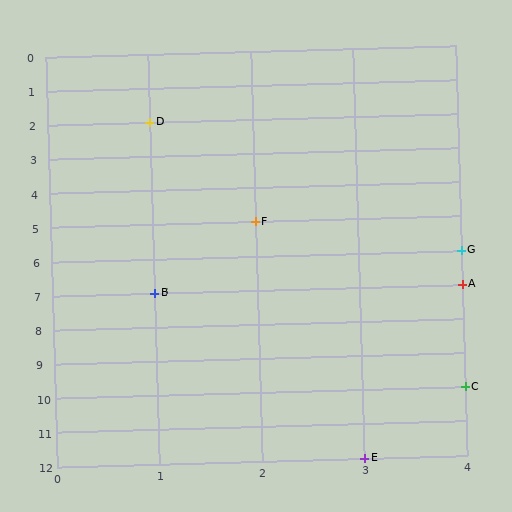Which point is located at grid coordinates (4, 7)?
Point A is at (4, 7).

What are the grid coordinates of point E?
Point E is at grid coordinates (3, 12).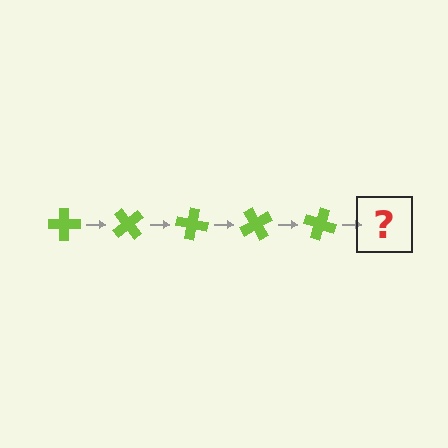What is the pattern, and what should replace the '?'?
The pattern is that the cross rotates 50 degrees each step. The '?' should be a lime cross rotated 250 degrees.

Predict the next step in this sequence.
The next step is a lime cross rotated 250 degrees.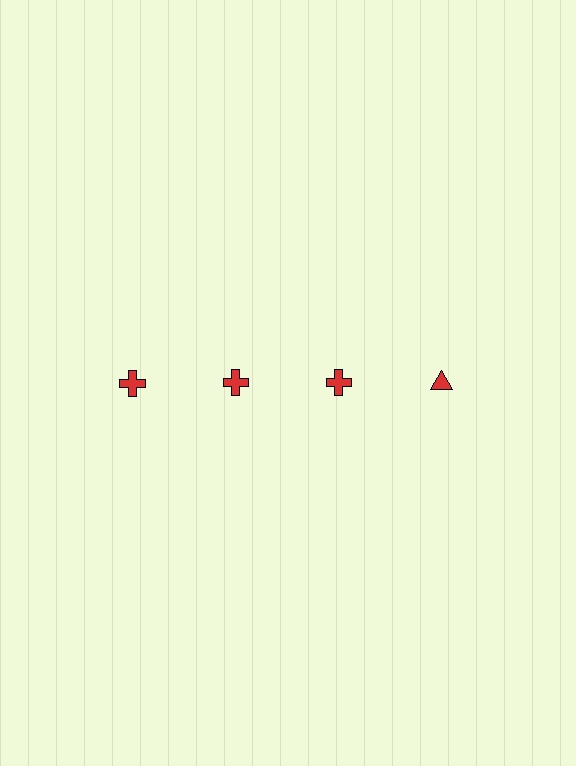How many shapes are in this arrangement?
There are 4 shapes arranged in a grid pattern.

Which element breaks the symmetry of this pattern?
The red triangle in the top row, second from right column breaks the symmetry. All other shapes are red crosses.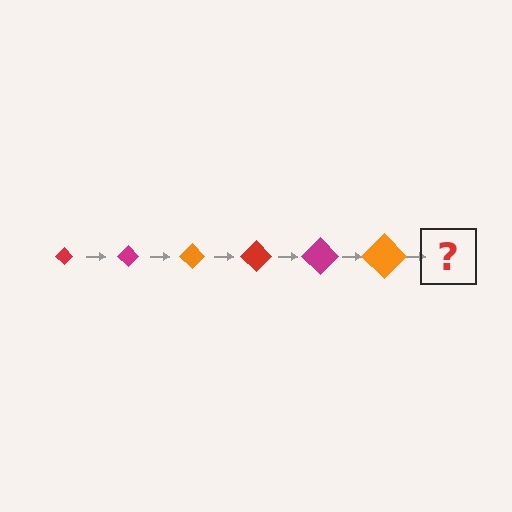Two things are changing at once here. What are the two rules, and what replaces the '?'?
The two rules are that the diamond grows larger each step and the color cycles through red, magenta, and orange. The '?' should be a red diamond, larger than the previous one.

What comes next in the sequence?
The next element should be a red diamond, larger than the previous one.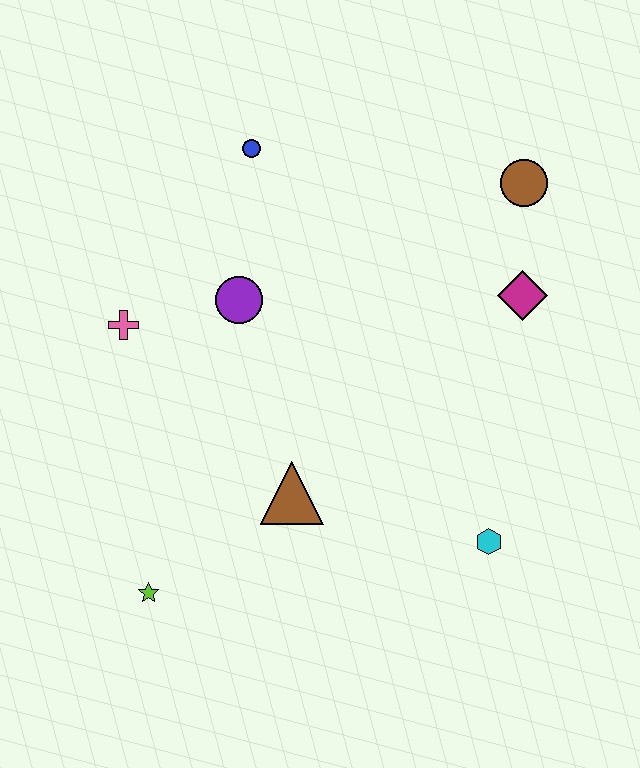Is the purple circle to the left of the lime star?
No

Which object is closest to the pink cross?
The purple circle is closest to the pink cross.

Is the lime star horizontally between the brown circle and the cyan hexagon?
No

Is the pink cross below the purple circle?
Yes